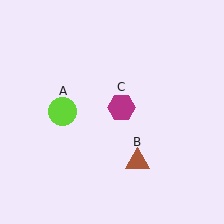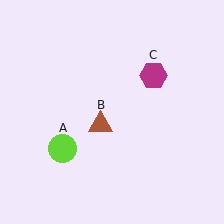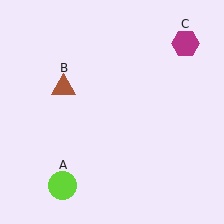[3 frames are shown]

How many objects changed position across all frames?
3 objects changed position: lime circle (object A), brown triangle (object B), magenta hexagon (object C).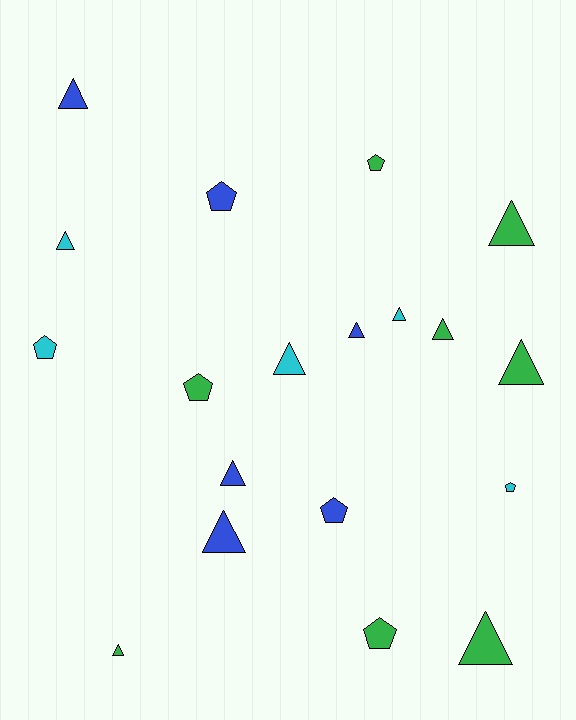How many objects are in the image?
There are 19 objects.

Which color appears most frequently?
Green, with 8 objects.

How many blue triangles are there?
There are 4 blue triangles.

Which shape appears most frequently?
Triangle, with 12 objects.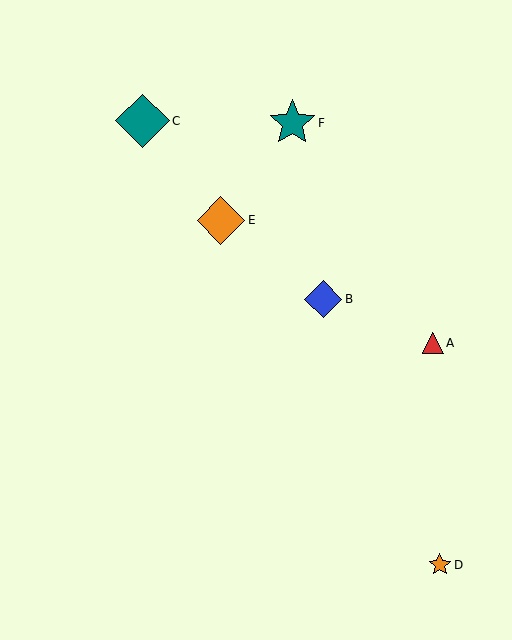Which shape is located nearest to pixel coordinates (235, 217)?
The orange diamond (labeled E) at (221, 220) is nearest to that location.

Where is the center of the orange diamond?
The center of the orange diamond is at (221, 220).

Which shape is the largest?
The teal diamond (labeled C) is the largest.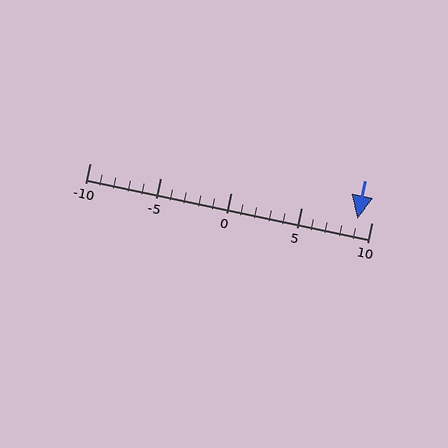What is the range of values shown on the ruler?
The ruler shows values from -10 to 10.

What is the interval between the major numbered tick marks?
The major tick marks are spaced 5 units apart.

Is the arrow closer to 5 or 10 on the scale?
The arrow is closer to 10.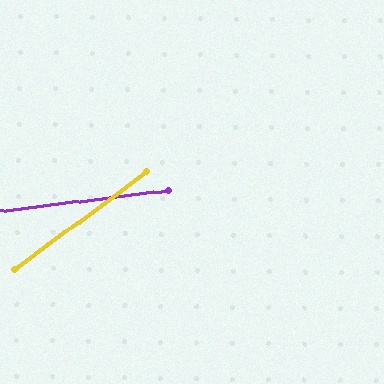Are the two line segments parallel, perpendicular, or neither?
Neither parallel nor perpendicular — they differ by about 29°.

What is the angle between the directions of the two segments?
Approximately 29 degrees.